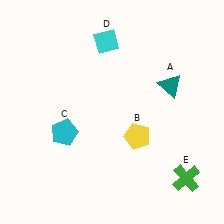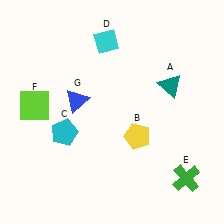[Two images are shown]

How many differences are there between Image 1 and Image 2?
There are 2 differences between the two images.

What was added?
A lime square (F), a blue triangle (G) were added in Image 2.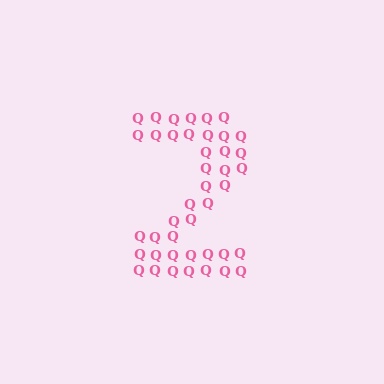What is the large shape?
The large shape is the digit 2.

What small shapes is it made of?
It is made of small letter Q's.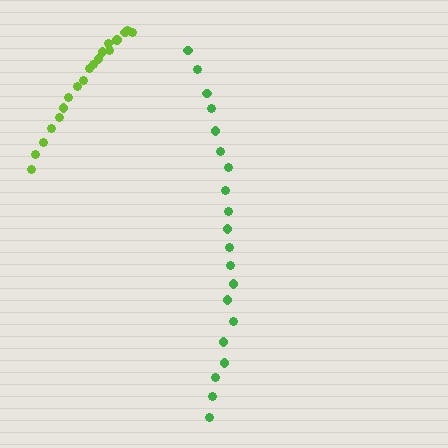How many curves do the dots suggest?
There are 2 distinct paths.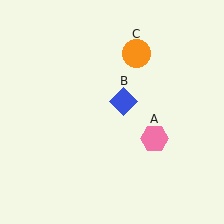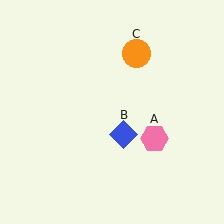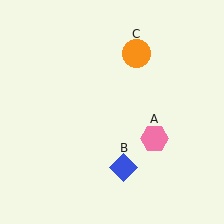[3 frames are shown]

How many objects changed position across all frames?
1 object changed position: blue diamond (object B).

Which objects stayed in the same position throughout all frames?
Pink hexagon (object A) and orange circle (object C) remained stationary.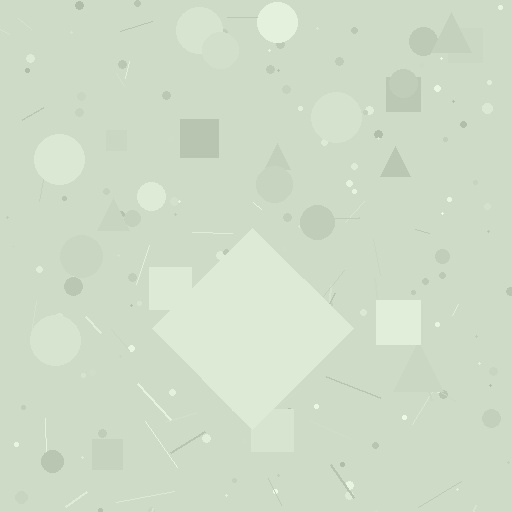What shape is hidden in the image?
A diamond is hidden in the image.